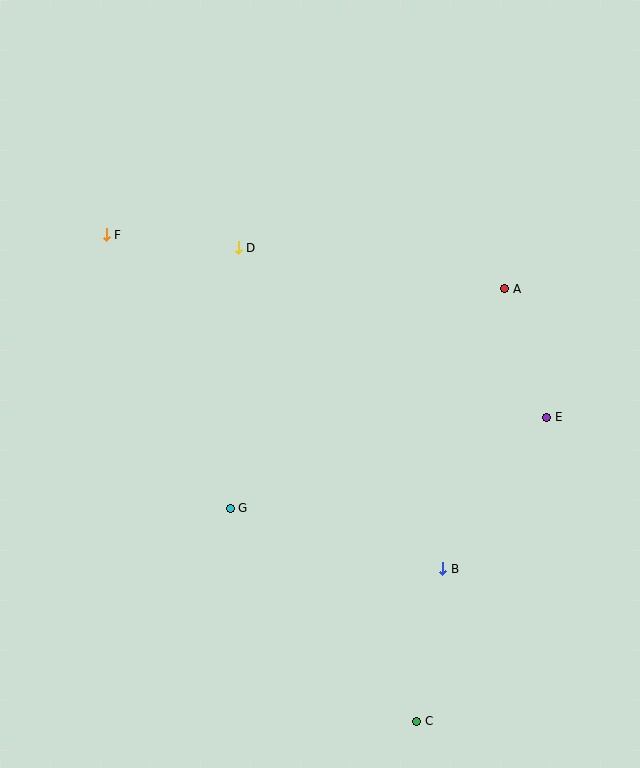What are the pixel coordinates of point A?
Point A is at (504, 289).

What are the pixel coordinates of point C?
Point C is at (417, 721).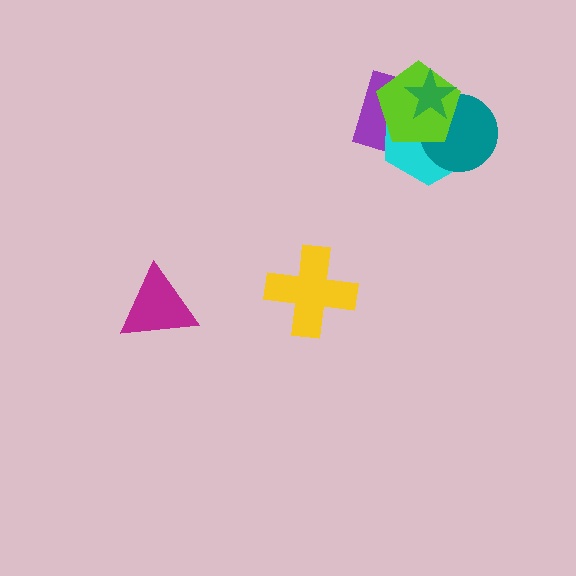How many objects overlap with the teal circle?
3 objects overlap with the teal circle.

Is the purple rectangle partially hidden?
Yes, it is partially covered by another shape.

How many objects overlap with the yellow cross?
0 objects overlap with the yellow cross.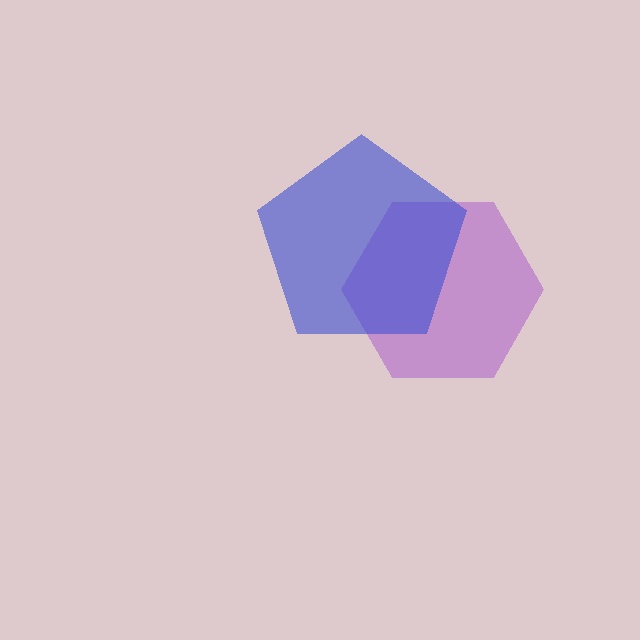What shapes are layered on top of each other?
The layered shapes are: a purple hexagon, a blue pentagon.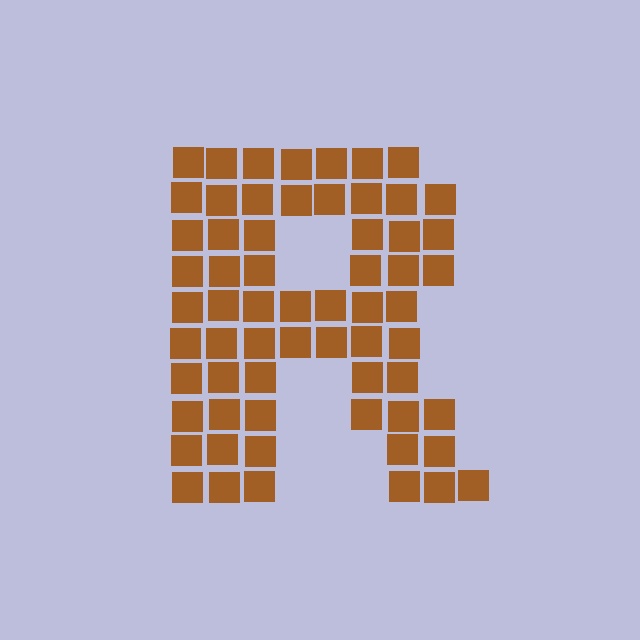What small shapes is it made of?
It is made of small squares.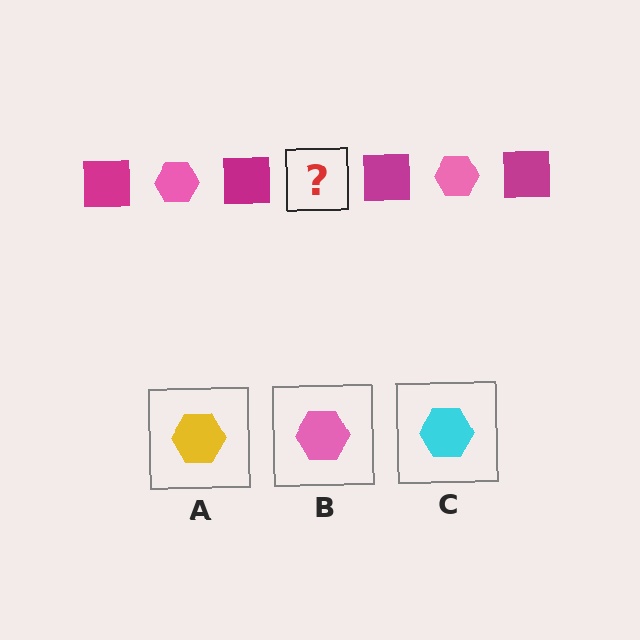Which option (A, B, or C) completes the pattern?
B.